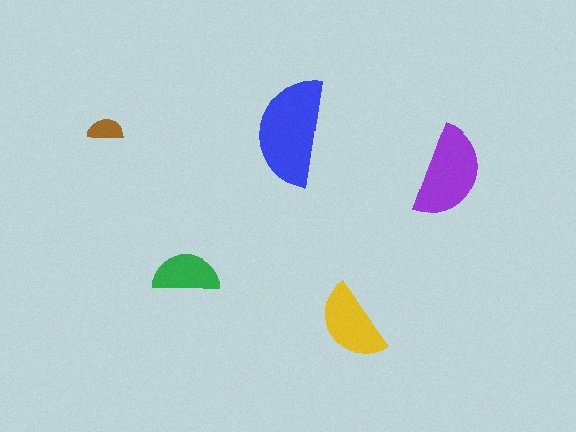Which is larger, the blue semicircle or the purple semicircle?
The blue one.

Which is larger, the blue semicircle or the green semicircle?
The blue one.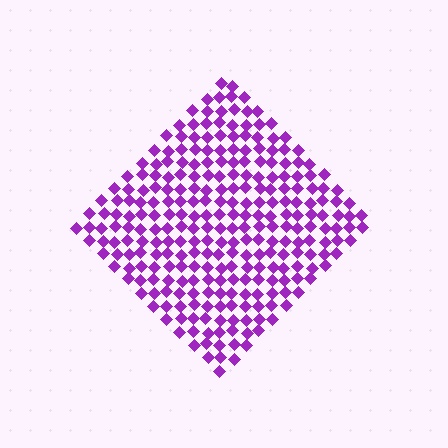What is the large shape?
The large shape is a diamond.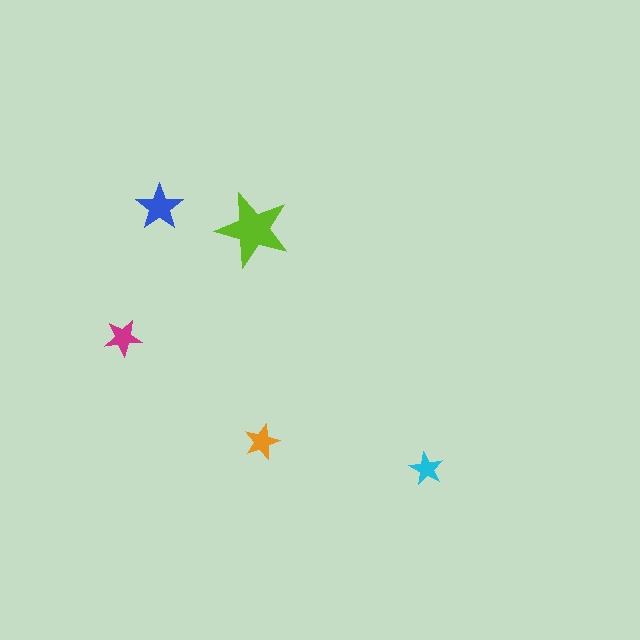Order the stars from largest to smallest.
the lime one, the blue one, the magenta one, the orange one, the cyan one.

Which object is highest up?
The blue star is topmost.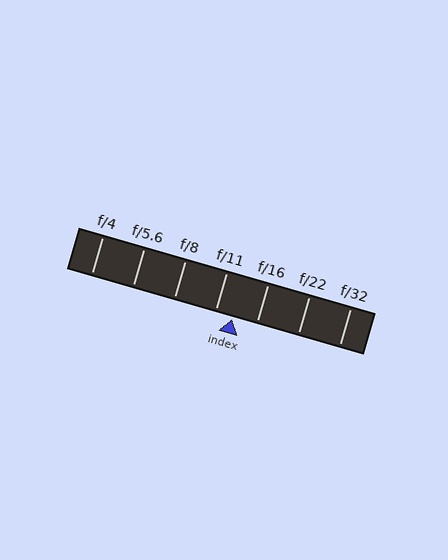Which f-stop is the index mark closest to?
The index mark is closest to f/11.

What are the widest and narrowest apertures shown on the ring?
The widest aperture shown is f/4 and the narrowest is f/32.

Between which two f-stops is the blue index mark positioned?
The index mark is between f/11 and f/16.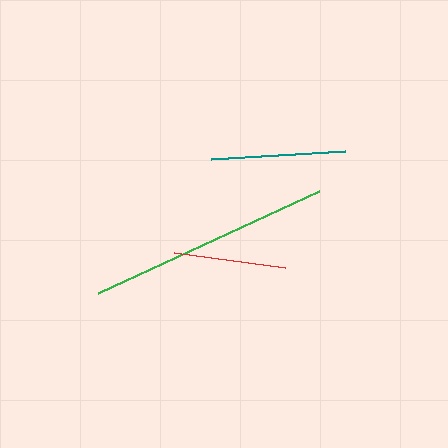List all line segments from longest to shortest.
From longest to shortest: green, teal, red.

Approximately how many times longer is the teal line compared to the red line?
The teal line is approximately 1.2 times the length of the red line.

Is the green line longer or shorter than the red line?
The green line is longer than the red line.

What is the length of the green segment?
The green segment is approximately 244 pixels long.